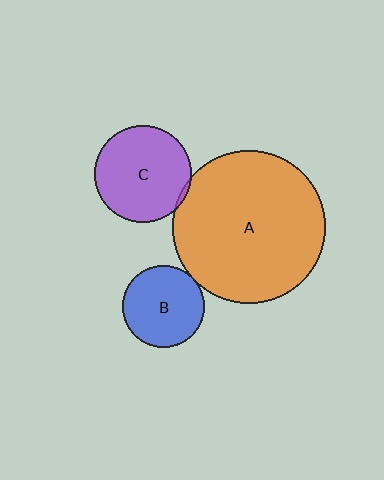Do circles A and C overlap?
Yes.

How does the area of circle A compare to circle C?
Approximately 2.5 times.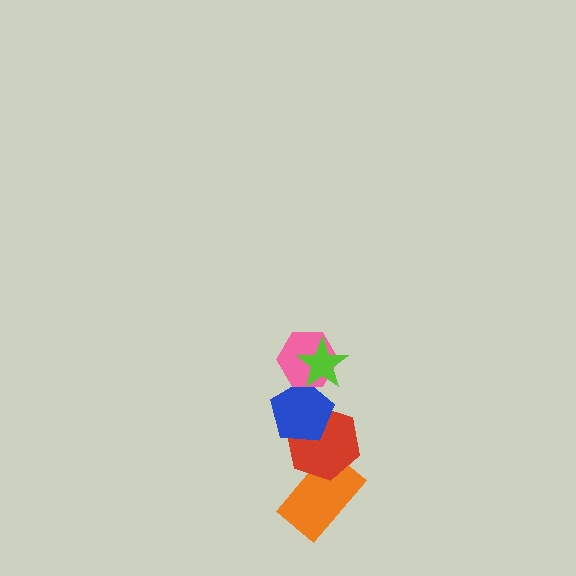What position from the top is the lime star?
The lime star is 1st from the top.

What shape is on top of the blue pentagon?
The pink hexagon is on top of the blue pentagon.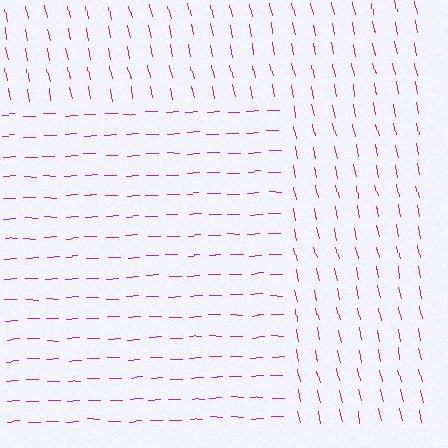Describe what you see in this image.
The image is filled with small magenta line segments. A rectangle region in the image has lines oriented differently from the surrounding lines, creating a visible texture boundary.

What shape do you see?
I see a rectangle.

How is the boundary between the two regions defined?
The boundary is defined purely by a change in line orientation (approximately 80 degrees difference). All lines are the same color and thickness.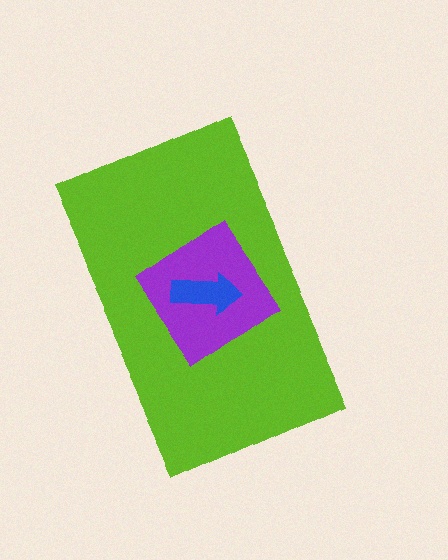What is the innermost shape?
The blue arrow.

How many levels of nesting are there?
3.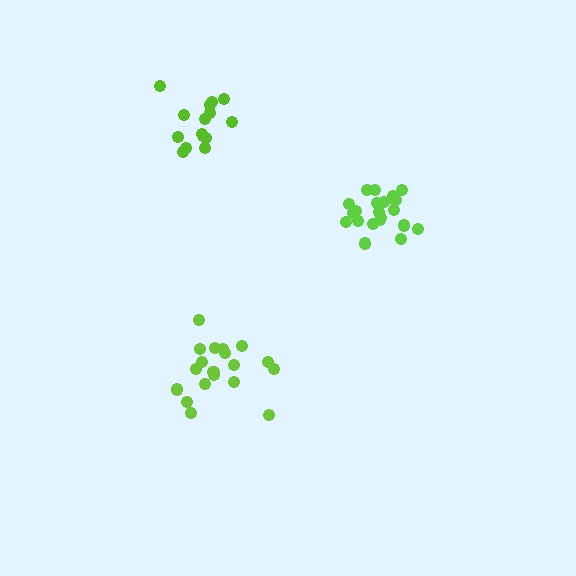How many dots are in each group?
Group 1: 15 dots, Group 2: 21 dots, Group 3: 19 dots (55 total).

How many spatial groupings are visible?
There are 3 spatial groupings.